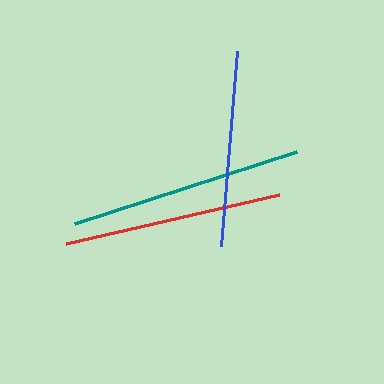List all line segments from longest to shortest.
From longest to shortest: teal, red, blue.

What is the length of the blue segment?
The blue segment is approximately 196 pixels long.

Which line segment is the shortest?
The blue line is the shortest at approximately 196 pixels.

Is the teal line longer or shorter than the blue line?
The teal line is longer than the blue line.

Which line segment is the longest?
The teal line is the longest at approximately 233 pixels.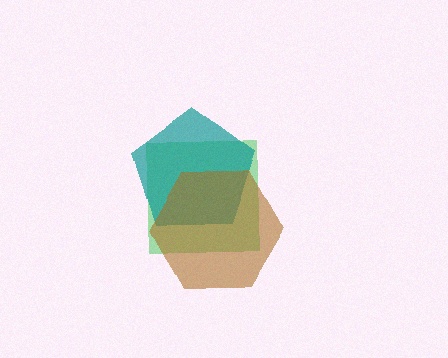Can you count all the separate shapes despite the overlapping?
Yes, there are 3 separate shapes.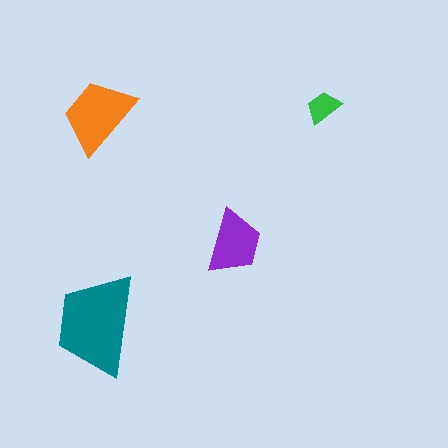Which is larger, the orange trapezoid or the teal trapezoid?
The teal one.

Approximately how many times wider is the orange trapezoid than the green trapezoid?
About 2 times wider.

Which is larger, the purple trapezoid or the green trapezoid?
The purple one.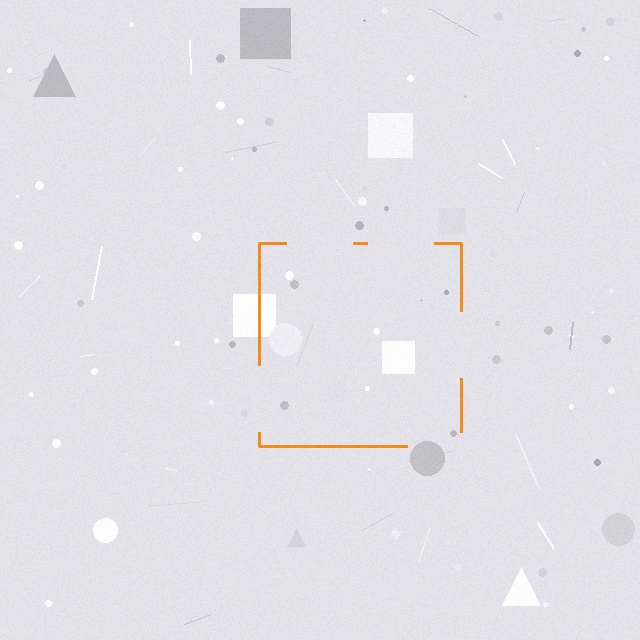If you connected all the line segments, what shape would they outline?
They would outline a square.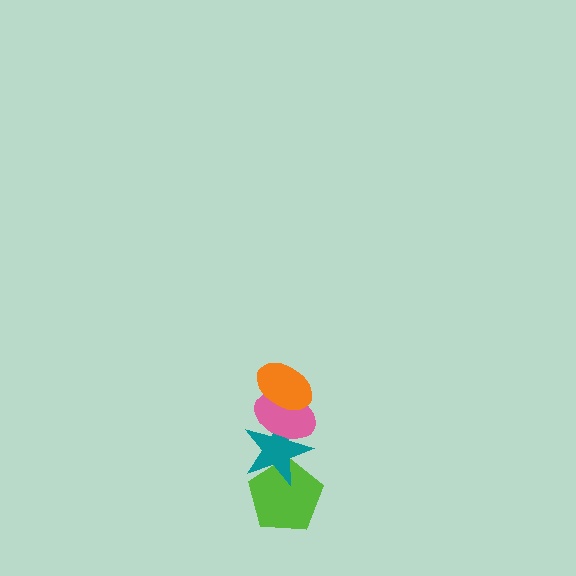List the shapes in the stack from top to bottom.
From top to bottom: the orange ellipse, the pink ellipse, the teal star, the lime pentagon.